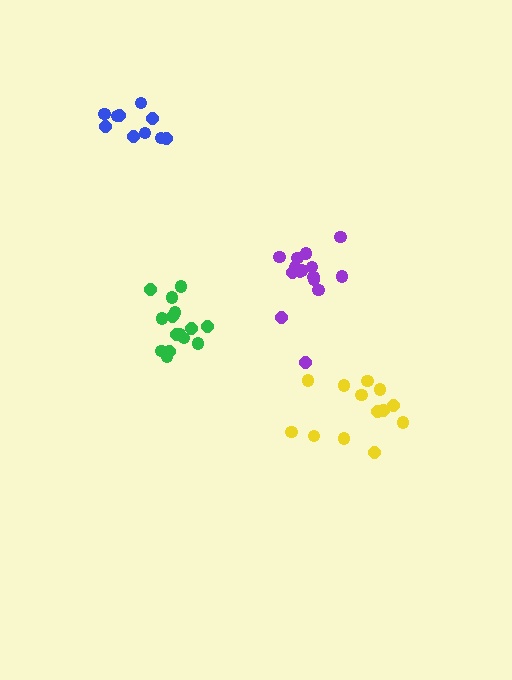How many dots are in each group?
Group 1: 15 dots, Group 2: 13 dots, Group 3: 10 dots, Group 4: 15 dots (53 total).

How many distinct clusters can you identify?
There are 4 distinct clusters.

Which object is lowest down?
The yellow cluster is bottommost.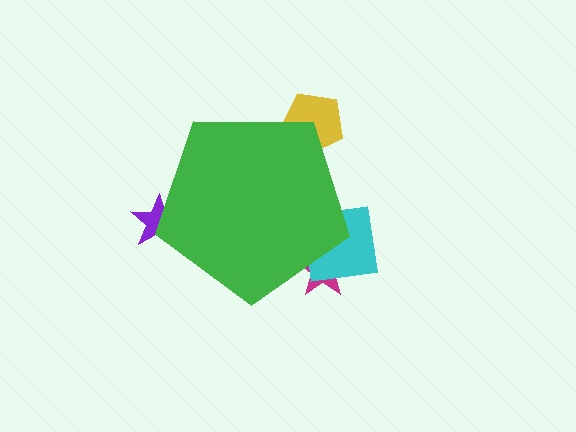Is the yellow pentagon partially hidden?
Yes, the yellow pentagon is partially hidden behind the green pentagon.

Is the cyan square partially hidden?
Yes, the cyan square is partially hidden behind the green pentagon.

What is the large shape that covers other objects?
A green pentagon.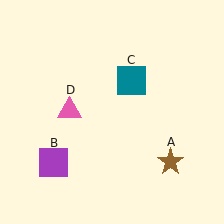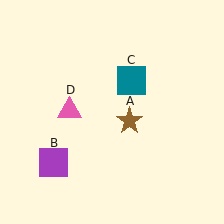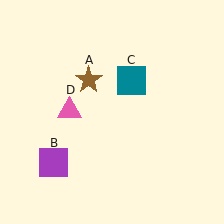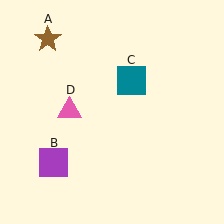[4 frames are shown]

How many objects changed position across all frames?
1 object changed position: brown star (object A).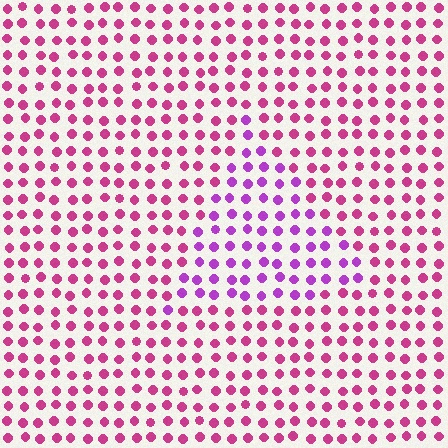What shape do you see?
I see a triangle.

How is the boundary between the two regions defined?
The boundary is defined purely by a slight shift in hue (about 35 degrees). Spacing, size, and orientation are identical on both sides.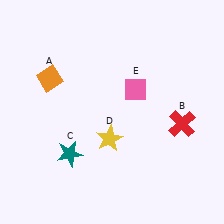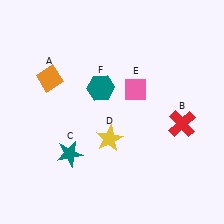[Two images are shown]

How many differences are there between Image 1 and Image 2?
There is 1 difference between the two images.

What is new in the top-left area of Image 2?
A teal hexagon (F) was added in the top-left area of Image 2.